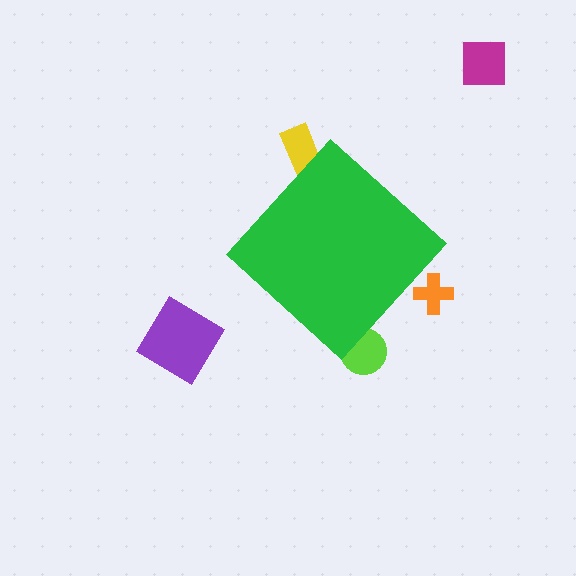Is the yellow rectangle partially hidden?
Yes, the yellow rectangle is partially hidden behind the green diamond.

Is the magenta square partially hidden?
No, the magenta square is fully visible.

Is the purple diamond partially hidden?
No, the purple diamond is fully visible.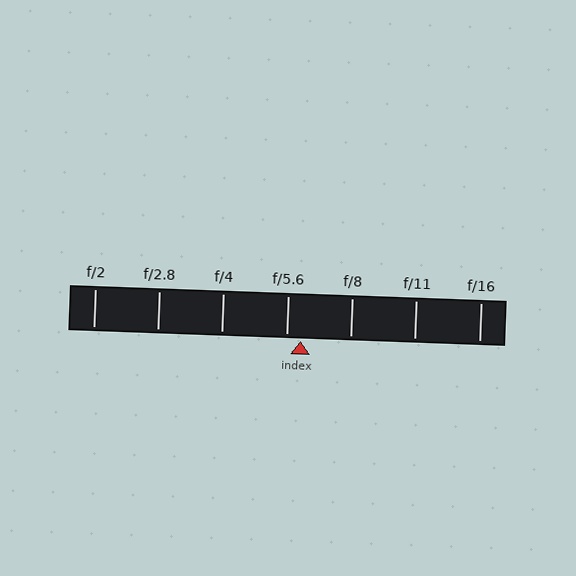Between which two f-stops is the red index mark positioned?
The index mark is between f/5.6 and f/8.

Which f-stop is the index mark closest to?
The index mark is closest to f/5.6.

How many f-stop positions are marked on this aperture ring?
There are 7 f-stop positions marked.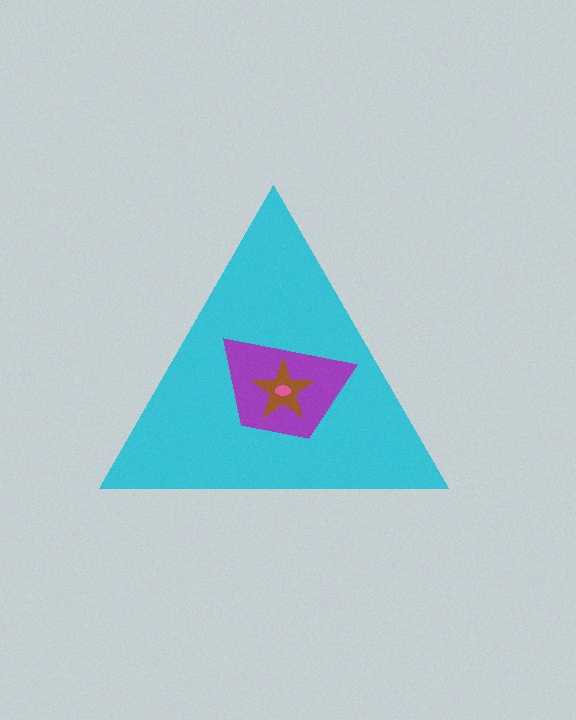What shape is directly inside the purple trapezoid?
The brown star.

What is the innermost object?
The pink ellipse.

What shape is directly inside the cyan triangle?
The purple trapezoid.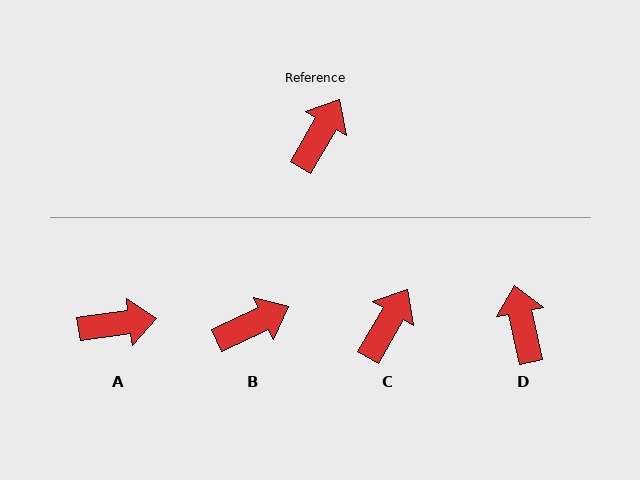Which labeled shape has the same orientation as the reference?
C.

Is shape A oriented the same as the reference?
No, it is off by about 52 degrees.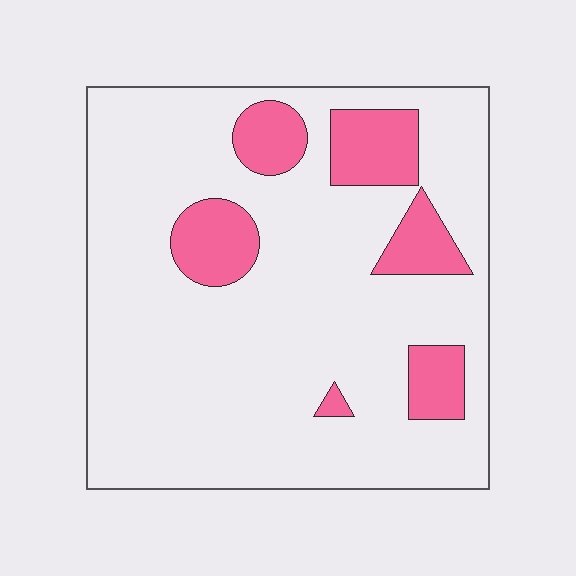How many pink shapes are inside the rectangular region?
6.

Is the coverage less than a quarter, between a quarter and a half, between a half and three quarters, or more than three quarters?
Less than a quarter.